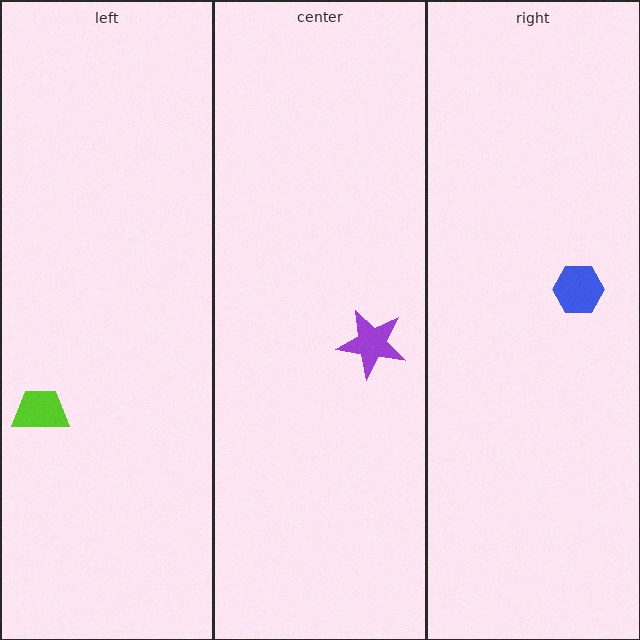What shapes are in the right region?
The blue hexagon.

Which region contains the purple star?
The center region.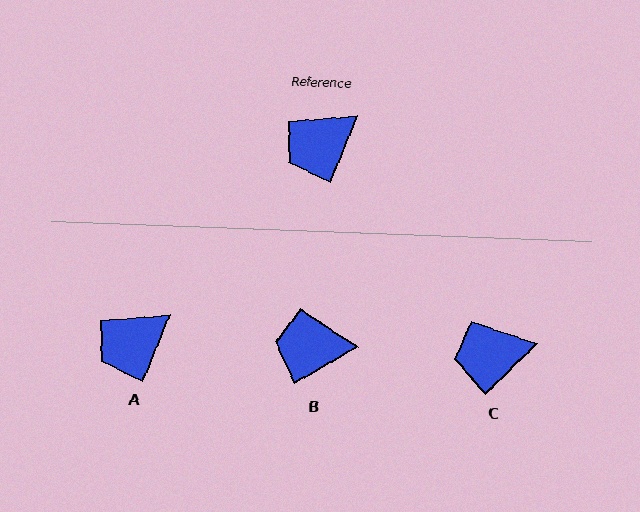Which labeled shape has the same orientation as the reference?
A.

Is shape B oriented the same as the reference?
No, it is off by about 38 degrees.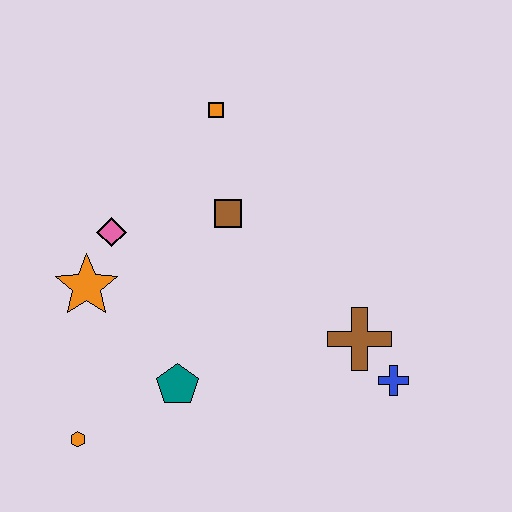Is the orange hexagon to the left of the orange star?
Yes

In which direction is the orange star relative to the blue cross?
The orange star is to the left of the blue cross.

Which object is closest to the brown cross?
The blue cross is closest to the brown cross.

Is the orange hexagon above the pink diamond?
No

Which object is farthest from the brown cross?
The orange hexagon is farthest from the brown cross.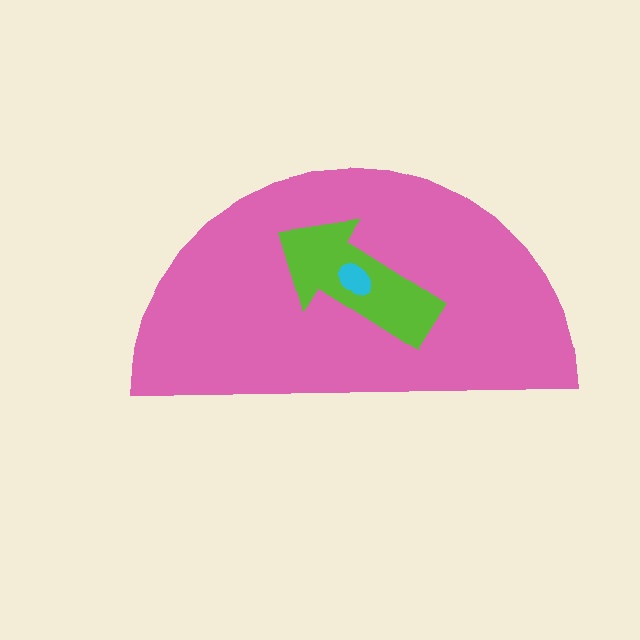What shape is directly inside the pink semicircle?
The lime arrow.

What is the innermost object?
The cyan ellipse.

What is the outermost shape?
The pink semicircle.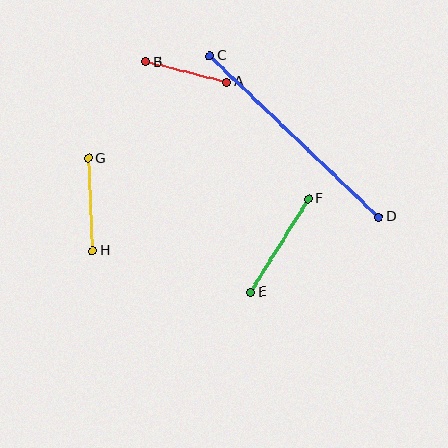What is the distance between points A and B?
The distance is approximately 83 pixels.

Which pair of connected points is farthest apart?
Points C and D are farthest apart.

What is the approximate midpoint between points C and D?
The midpoint is at approximately (294, 136) pixels.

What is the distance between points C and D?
The distance is approximately 234 pixels.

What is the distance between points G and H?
The distance is approximately 93 pixels.